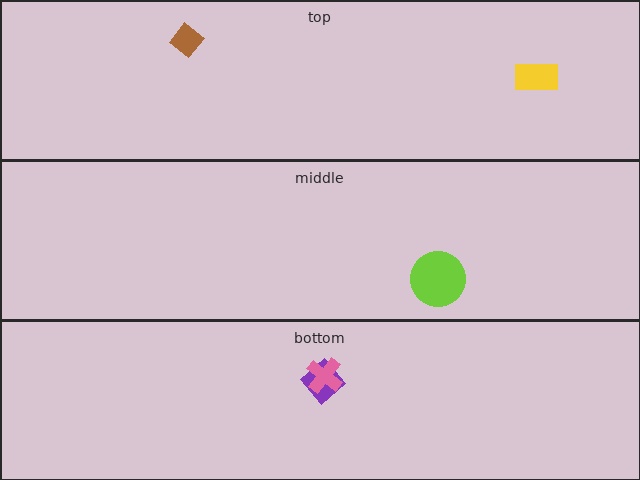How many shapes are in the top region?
2.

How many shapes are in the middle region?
1.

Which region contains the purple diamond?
The bottom region.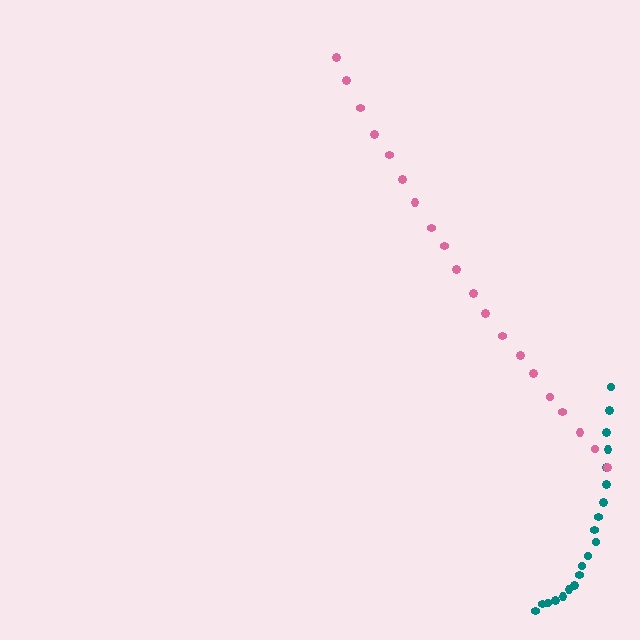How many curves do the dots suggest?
There are 2 distinct paths.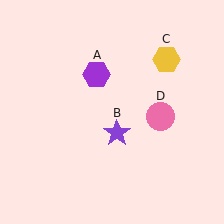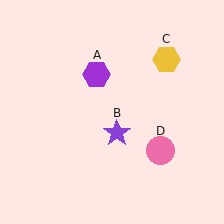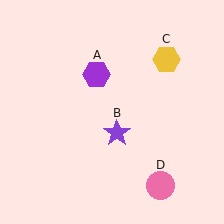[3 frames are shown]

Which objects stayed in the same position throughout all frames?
Purple hexagon (object A) and purple star (object B) and yellow hexagon (object C) remained stationary.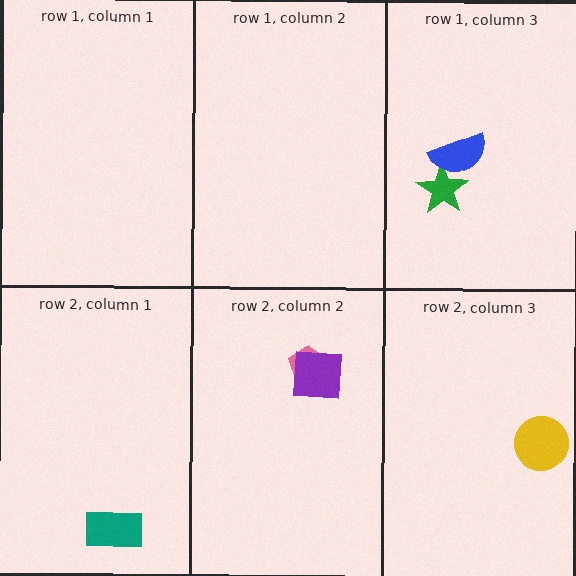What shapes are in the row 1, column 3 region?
The green star, the blue semicircle.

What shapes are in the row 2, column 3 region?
The yellow circle.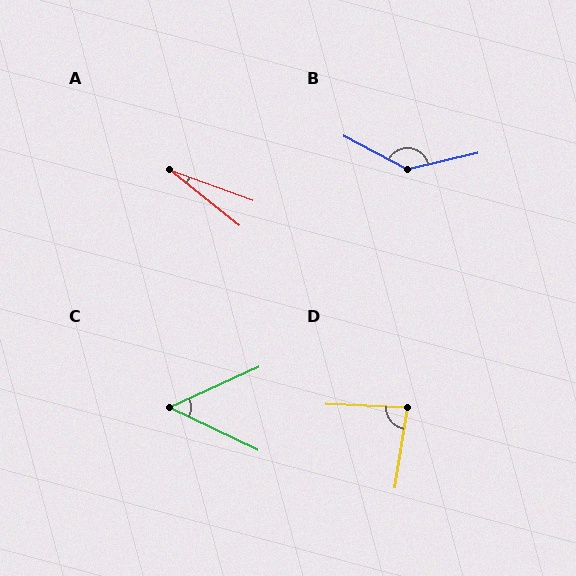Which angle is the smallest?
A, at approximately 18 degrees.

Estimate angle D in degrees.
Approximately 84 degrees.